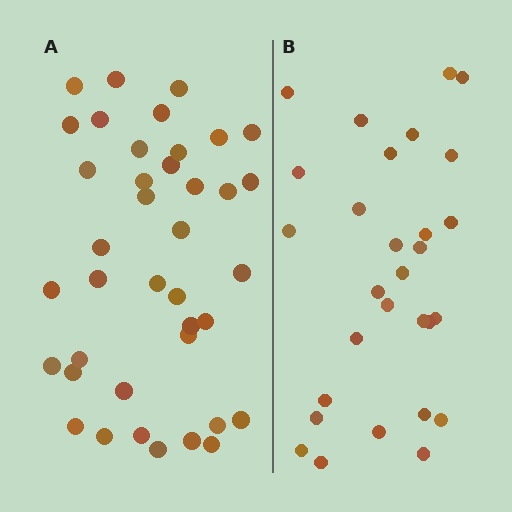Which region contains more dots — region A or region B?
Region A (the left region) has more dots.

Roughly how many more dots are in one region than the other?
Region A has roughly 10 or so more dots than region B.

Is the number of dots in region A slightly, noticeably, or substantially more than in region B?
Region A has noticeably more, but not dramatically so. The ratio is roughly 1.3 to 1.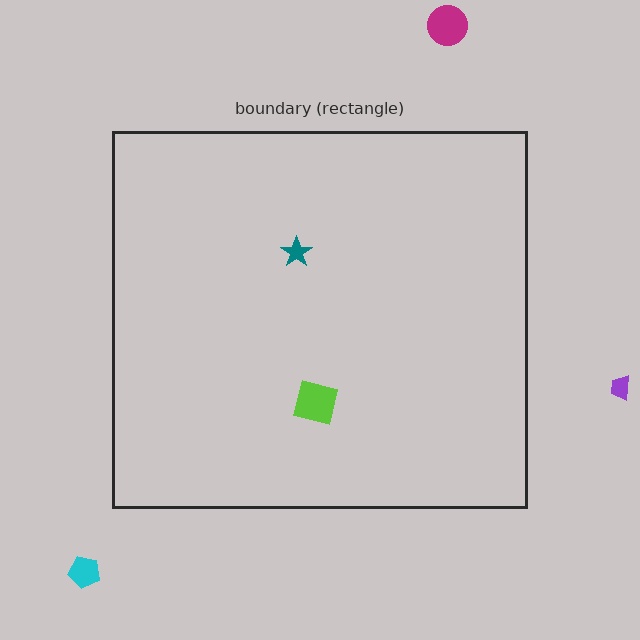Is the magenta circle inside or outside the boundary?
Outside.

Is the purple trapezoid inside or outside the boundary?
Outside.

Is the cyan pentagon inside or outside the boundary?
Outside.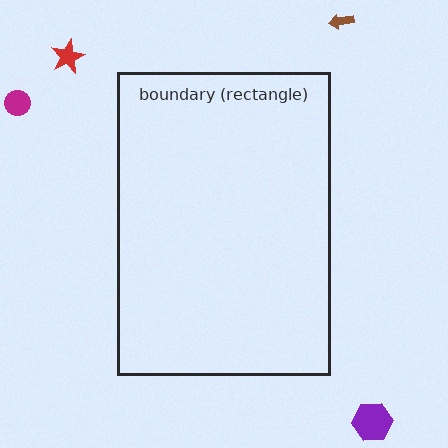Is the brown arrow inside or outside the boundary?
Outside.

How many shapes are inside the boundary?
0 inside, 4 outside.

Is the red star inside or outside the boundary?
Outside.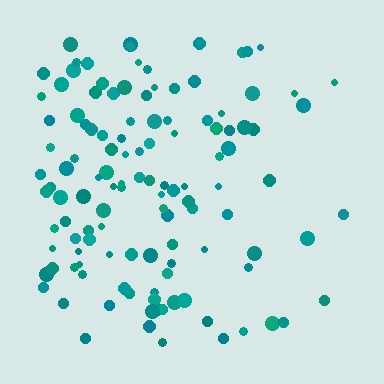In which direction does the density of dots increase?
From right to left, with the left side densest.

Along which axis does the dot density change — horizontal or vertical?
Horizontal.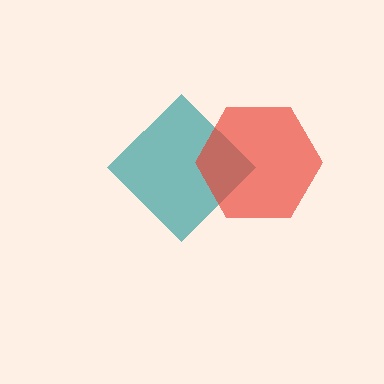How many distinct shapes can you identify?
There are 2 distinct shapes: a teal diamond, a red hexagon.